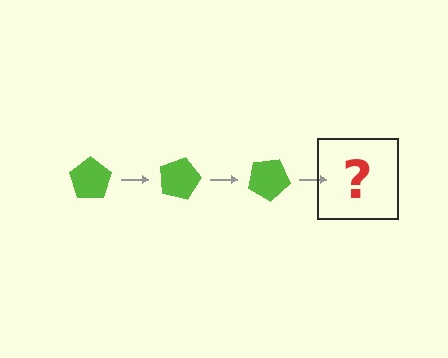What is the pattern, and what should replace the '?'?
The pattern is that the pentagon rotates 15 degrees each step. The '?' should be a lime pentagon rotated 45 degrees.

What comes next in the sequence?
The next element should be a lime pentagon rotated 45 degrees.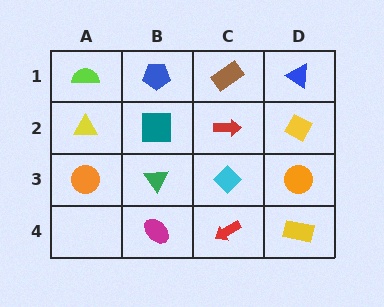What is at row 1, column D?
A blue triangle.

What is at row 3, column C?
A cyan diamond.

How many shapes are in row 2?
4 shapes.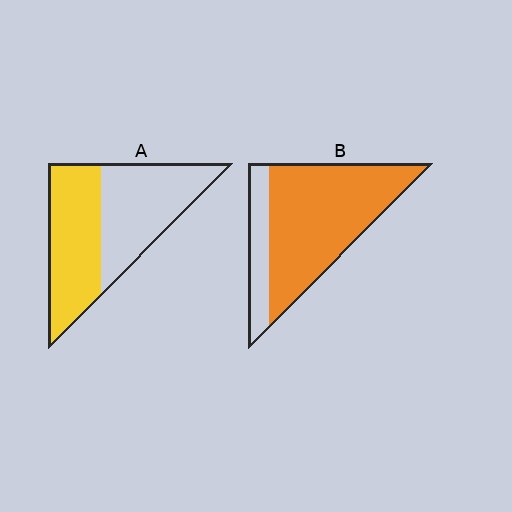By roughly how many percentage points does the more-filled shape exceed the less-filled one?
By roughly 30 percentage points (B over A).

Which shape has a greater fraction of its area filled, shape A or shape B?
Shape B.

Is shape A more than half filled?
Roughly half.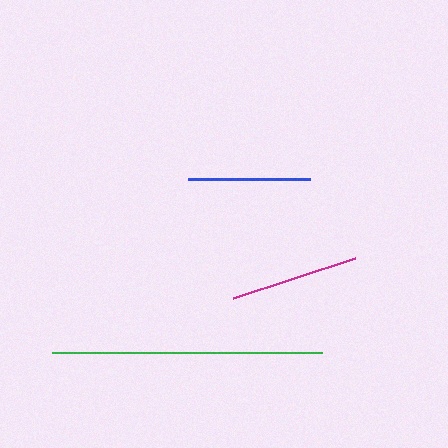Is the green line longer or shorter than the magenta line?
The green line is longer than the magenta line.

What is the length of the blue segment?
The blue segment is approximately 123 pixels long.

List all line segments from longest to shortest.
From longest to shortest: green, magenta, blue.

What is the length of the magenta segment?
The magenta segment is approximately 128 pixels long.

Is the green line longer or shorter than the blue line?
The green line is longer than the blue line.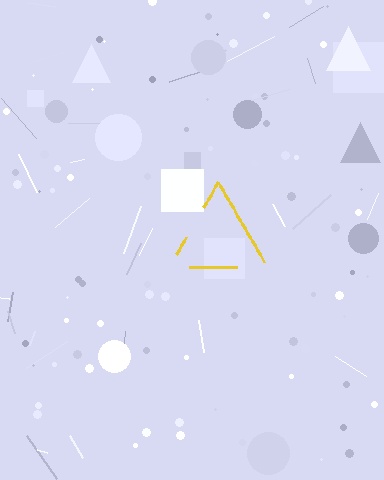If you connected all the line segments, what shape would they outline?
They would outline a triangle.